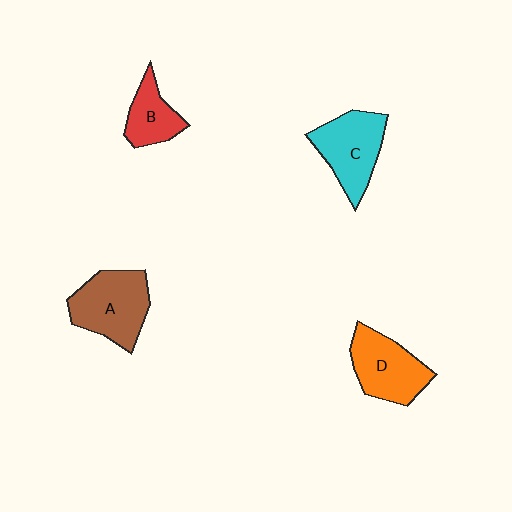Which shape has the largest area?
Shape A (brown).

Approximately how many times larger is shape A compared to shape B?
Approximately 1.7 times.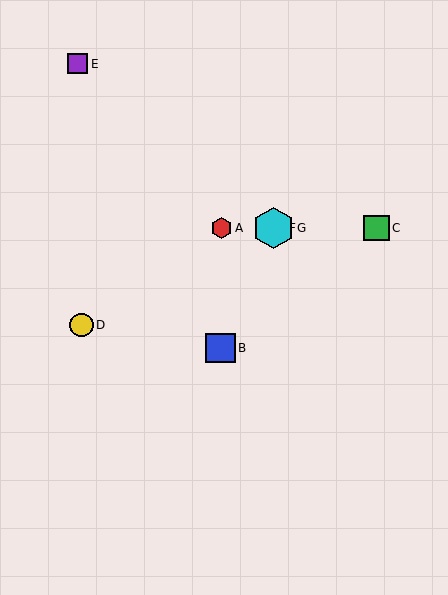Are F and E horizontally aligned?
No, F is at y≈228 and E is at y≈64.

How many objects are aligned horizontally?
4 objects (A, C, F, G) are aligned horizontally.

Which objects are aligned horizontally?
Objects A, C, F, G are aligned horizontally.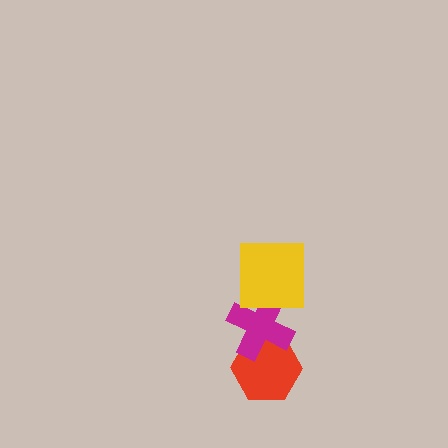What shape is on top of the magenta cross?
The yellow square is on top of the magenta cross.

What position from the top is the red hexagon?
The red hexagon is 3rd from the top.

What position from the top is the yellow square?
The yellow square is 1st from the top.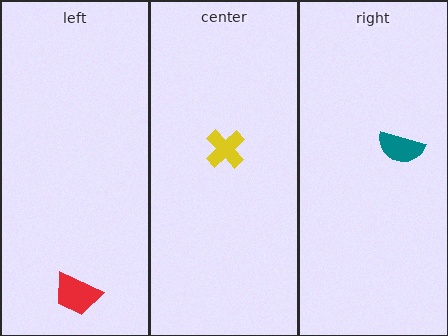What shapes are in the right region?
The teal semicircle.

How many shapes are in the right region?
1.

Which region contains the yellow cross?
The center region.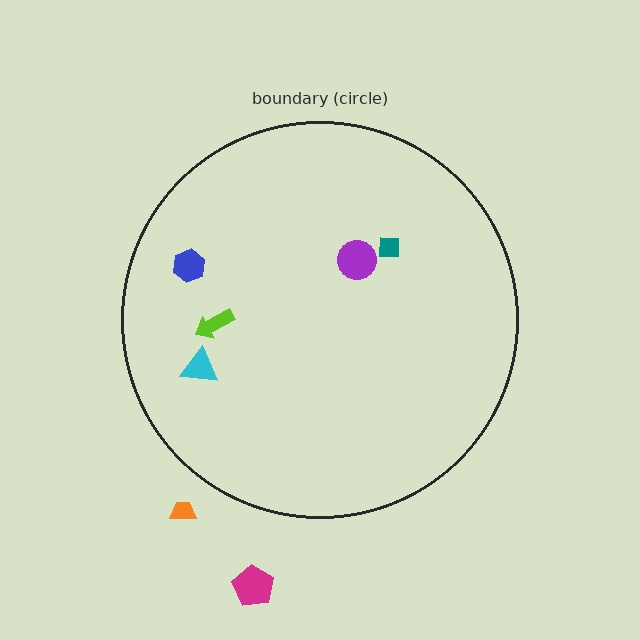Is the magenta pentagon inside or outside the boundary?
Outside.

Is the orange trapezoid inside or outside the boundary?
Outside.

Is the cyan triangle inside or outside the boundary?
Inside.